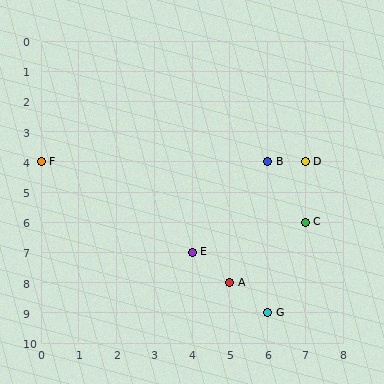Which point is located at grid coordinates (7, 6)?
Point C is at (7, 6).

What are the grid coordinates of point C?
Point C is at grid coordinates (7, 6).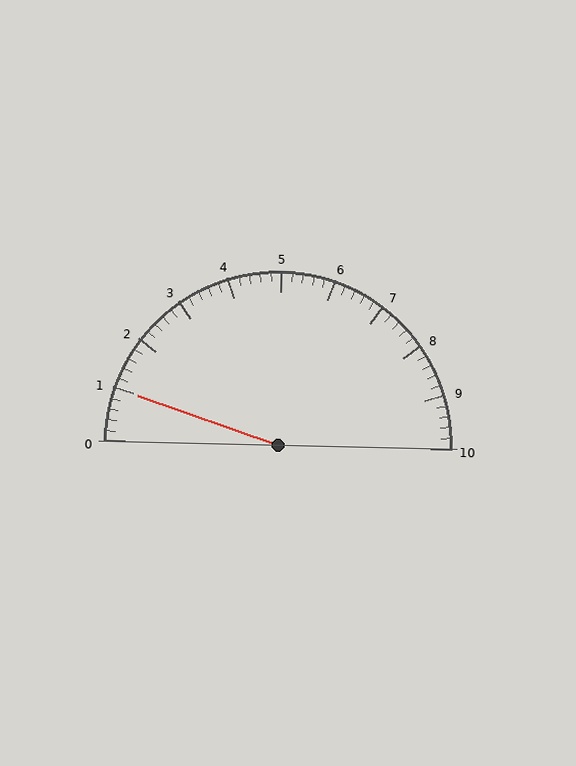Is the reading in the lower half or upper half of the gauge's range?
The reading is in the lower half of the range (0 to 10).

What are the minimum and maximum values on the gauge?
The gauge ranges from 0 to 10.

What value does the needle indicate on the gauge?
The needle indicates approximately 1.0.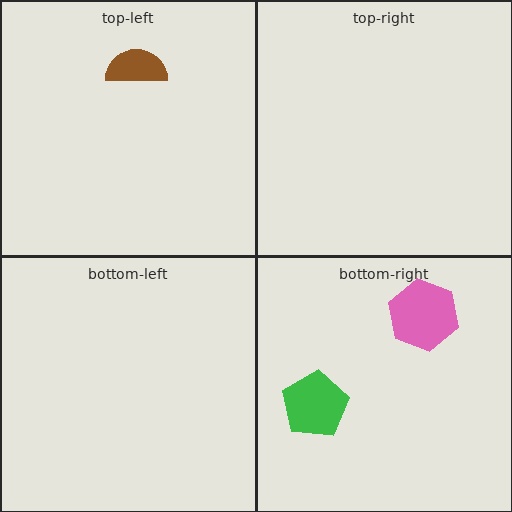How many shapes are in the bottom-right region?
2.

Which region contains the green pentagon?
The bottom-right region.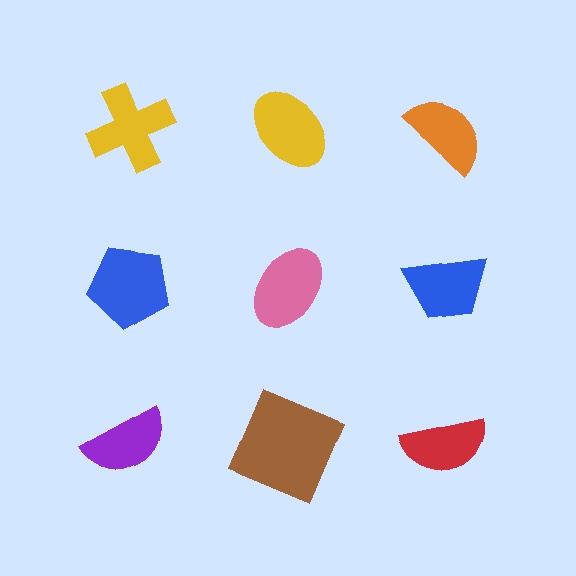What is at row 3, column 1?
A purple semicircle.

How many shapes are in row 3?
3 shapes.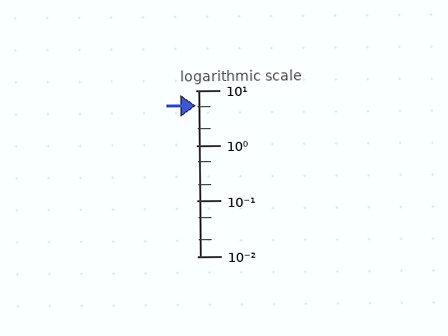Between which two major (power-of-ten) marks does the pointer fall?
The pointer is between 1 and 10.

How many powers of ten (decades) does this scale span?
The scale spans 3 decades, from 0.01 to 10.